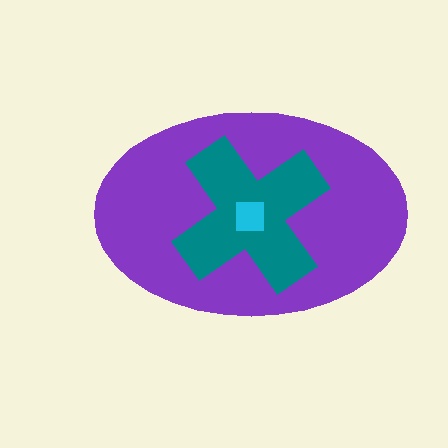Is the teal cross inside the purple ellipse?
Yes.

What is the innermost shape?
The cyan square.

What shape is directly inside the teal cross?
The cyan square.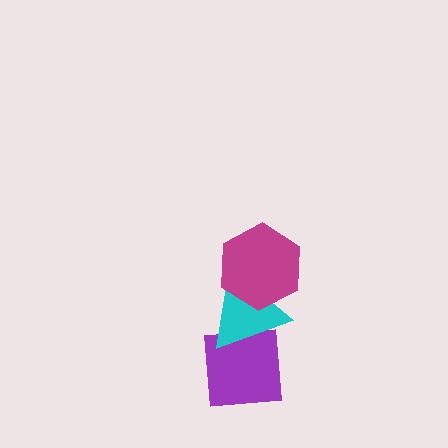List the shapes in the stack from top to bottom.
From top to bottom: the magenta hexagon, the cyan triangle, the purple square.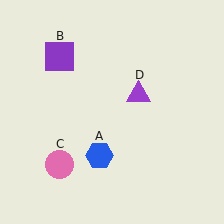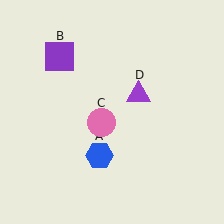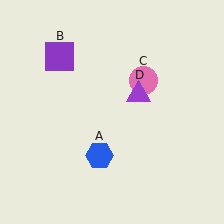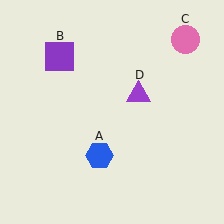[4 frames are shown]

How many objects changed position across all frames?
1 object changed position: pink circle (object C).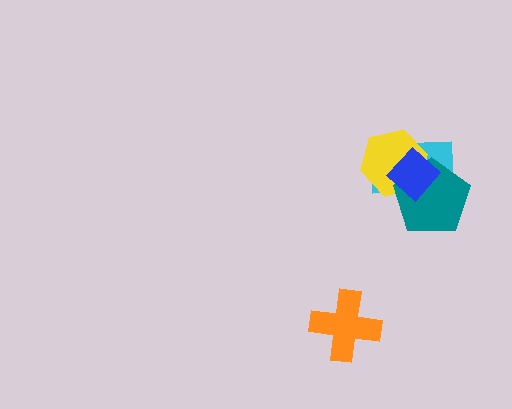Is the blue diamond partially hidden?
No, no other shape covers it.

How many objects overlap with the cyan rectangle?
3 objects overlap with the cyan rectangle.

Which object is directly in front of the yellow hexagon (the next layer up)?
The teal pentagon is directly in front of the yellow hexagon.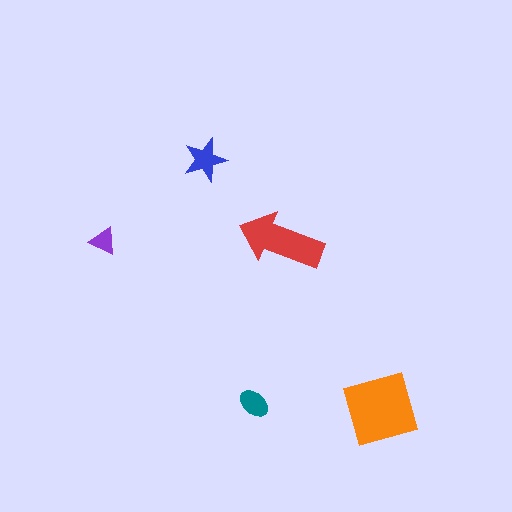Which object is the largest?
The orange square.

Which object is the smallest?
The purple triangle.